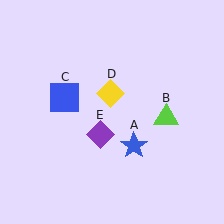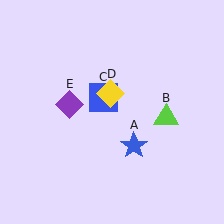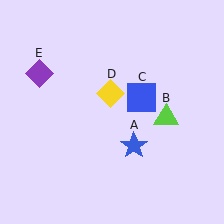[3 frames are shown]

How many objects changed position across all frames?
2 objects changed position: blue square (object C), purple diamond (object E).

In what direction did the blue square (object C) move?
The blue square (object C) moved right.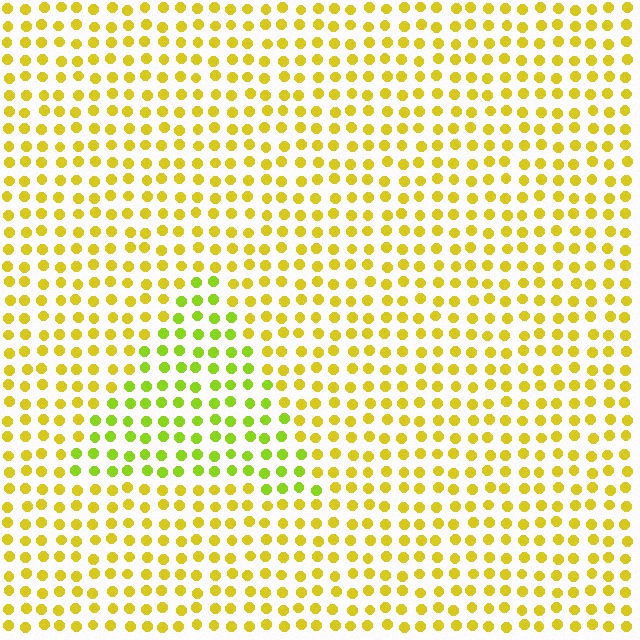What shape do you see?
I see a triangle.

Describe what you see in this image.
The image is filled with small yellow elements in a uniform arrangement. A triangle-shaped region is visible where the elements are tinted to a slightly different hue, forming a subtle color boundary.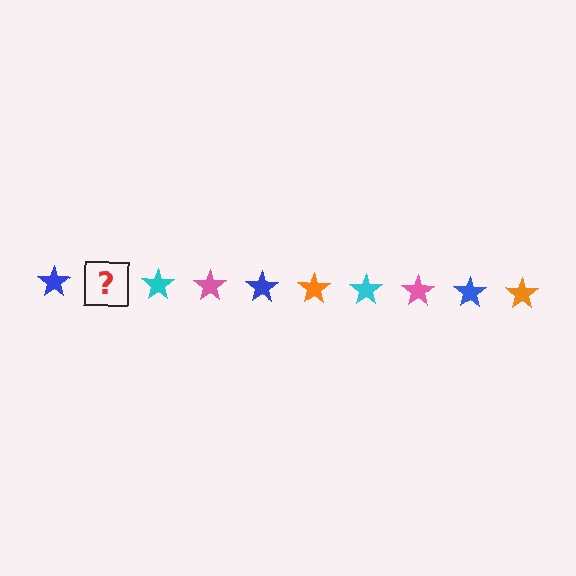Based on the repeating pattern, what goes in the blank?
The blank should be an orange star.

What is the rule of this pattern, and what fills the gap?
The rule is that the pattern cycles through blue, orange, cyan, pink stars. The gap should be filled with an orange star.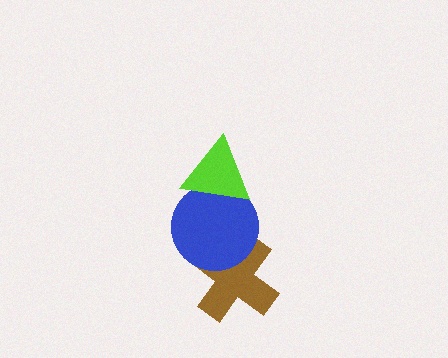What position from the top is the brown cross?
The brown cross is 3rd from the top.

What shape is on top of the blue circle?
The lime triangle is on top of the blue circle.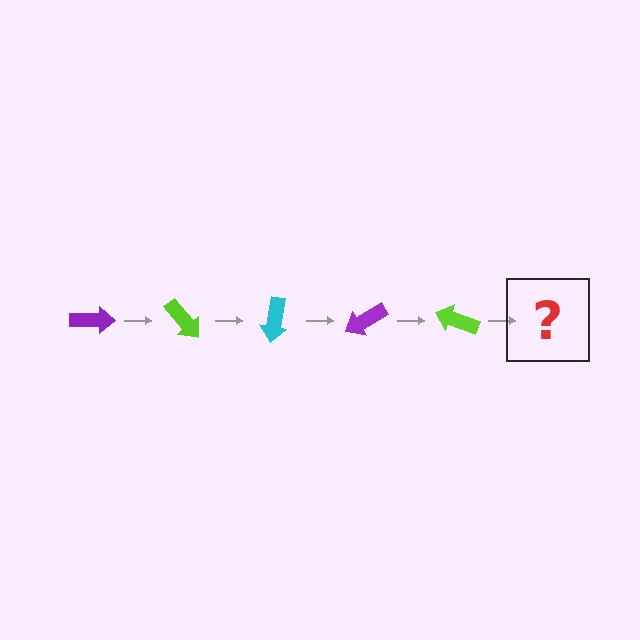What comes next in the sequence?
The next element should be a cyan arrow, rotated 250 degrees from the start.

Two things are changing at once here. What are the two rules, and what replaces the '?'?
The two rules are that it rotates 50 degrees each step and the color cycles through purple, lime, and cyan. The '?' should be a cyan arrow, rotated 250 degrees from the start.